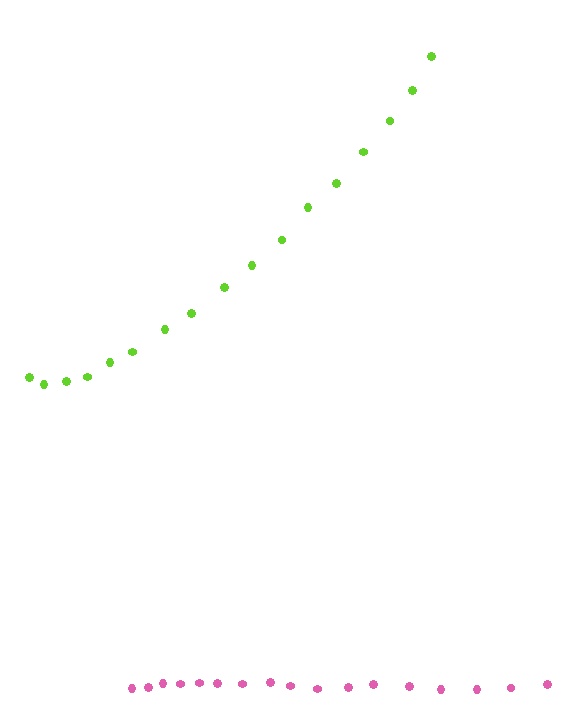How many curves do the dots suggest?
There are 2 distinct paths.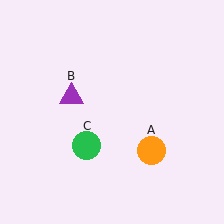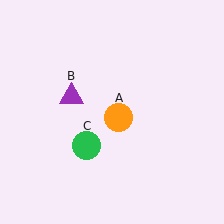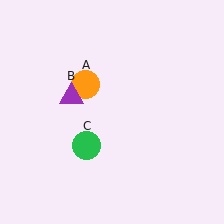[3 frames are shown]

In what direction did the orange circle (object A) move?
The orange circle (object A) moved up and to the left.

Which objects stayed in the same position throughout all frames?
Purple triangle (object B) and green circle (object C) remained stationary.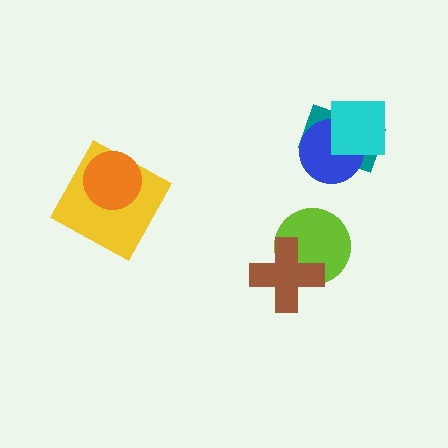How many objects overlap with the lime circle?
1 object overlaps with the lime circle.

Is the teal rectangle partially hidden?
Yes, it is partially covered by another shape.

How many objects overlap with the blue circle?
2 objects overlap with the blue circle.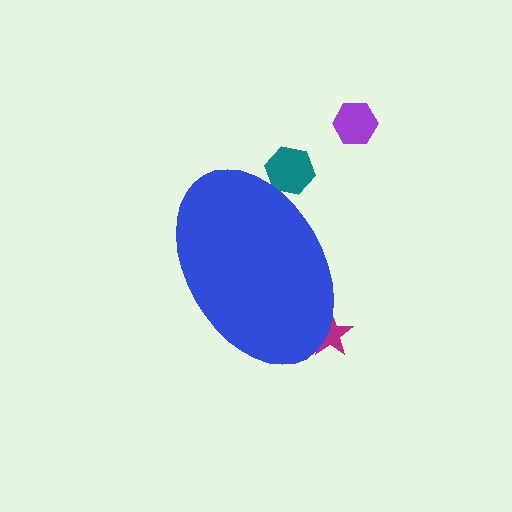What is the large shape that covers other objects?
A blue ellipse.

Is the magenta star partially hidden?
Yes, the magenta star is partially hidden behind the blue ellipse.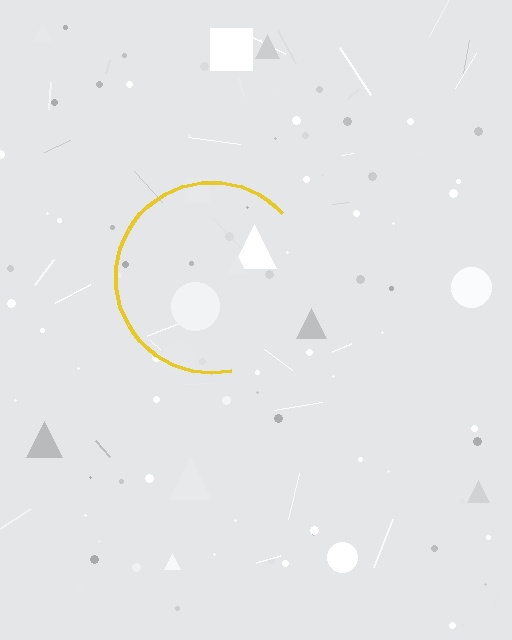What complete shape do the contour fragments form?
The contour fragments form a circle.